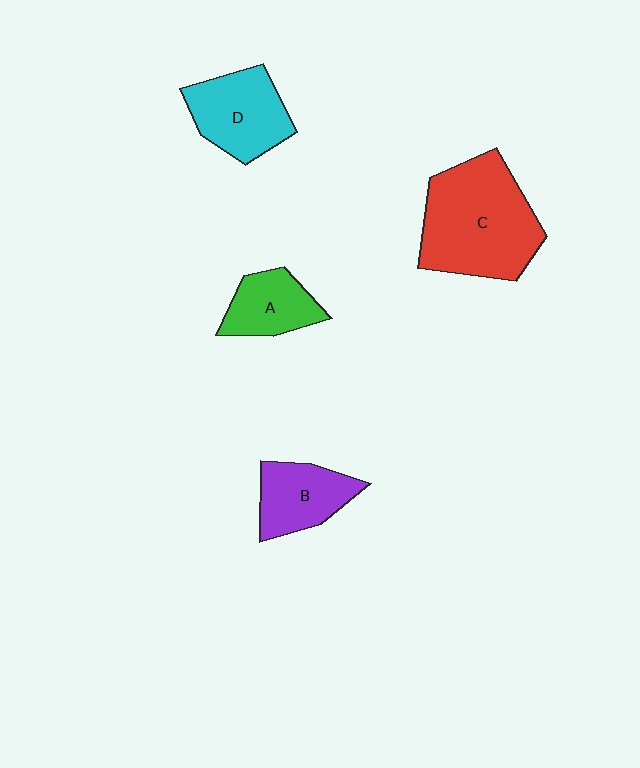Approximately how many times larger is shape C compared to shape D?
Approximately 1.7 times.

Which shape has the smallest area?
Shape A (green).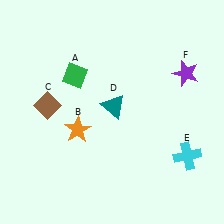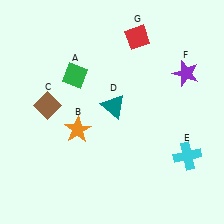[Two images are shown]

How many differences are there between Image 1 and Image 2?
There is 1 difference between the two images.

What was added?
A red diamond (G) was added in Image 2.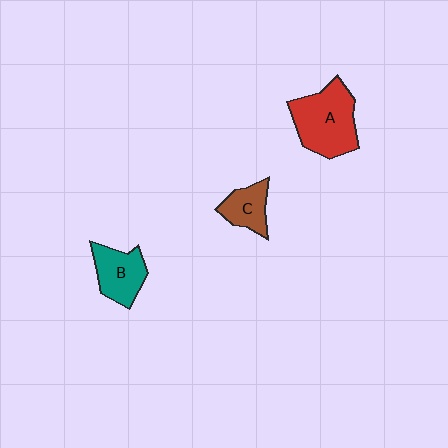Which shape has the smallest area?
Shape C (brown).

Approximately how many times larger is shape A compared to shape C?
Approximately 2.0 times.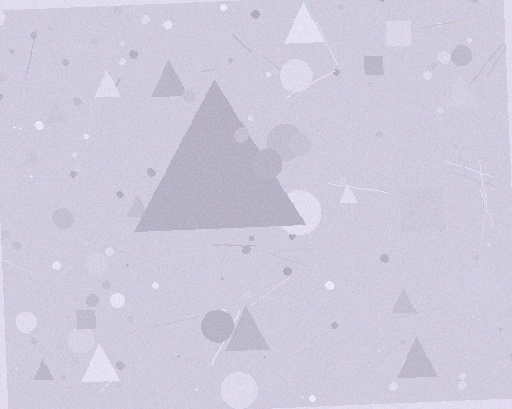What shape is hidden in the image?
A triangle is hidden in the image.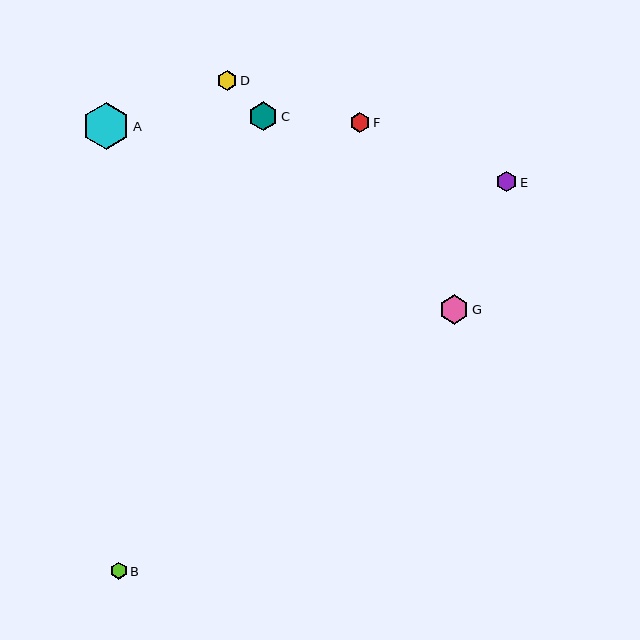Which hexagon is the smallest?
Hexagon B is the smallest with a size of approximately 17 pixels.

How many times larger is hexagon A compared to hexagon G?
Hexagon A is approximately 1.6 times the size of hexagon G.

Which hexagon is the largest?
Hexagon A is the largest with a size of approximately 47 pixels.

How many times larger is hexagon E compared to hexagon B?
Hexagon E is approximately 1.2 times the size of hexagon B.